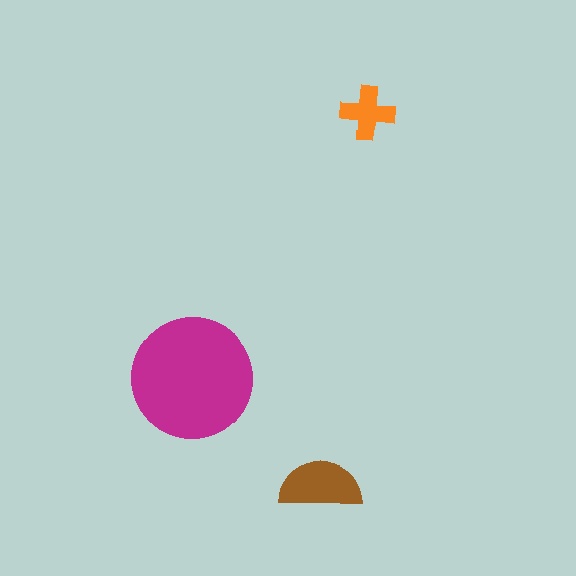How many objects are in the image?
There are 3 objects in the image.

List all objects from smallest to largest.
The orange cross, the brown semicircle, the magenta circle.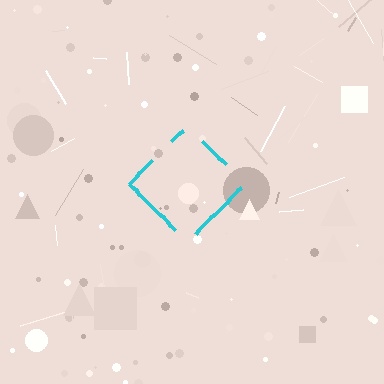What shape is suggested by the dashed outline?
The dashed outline suggests a diamond.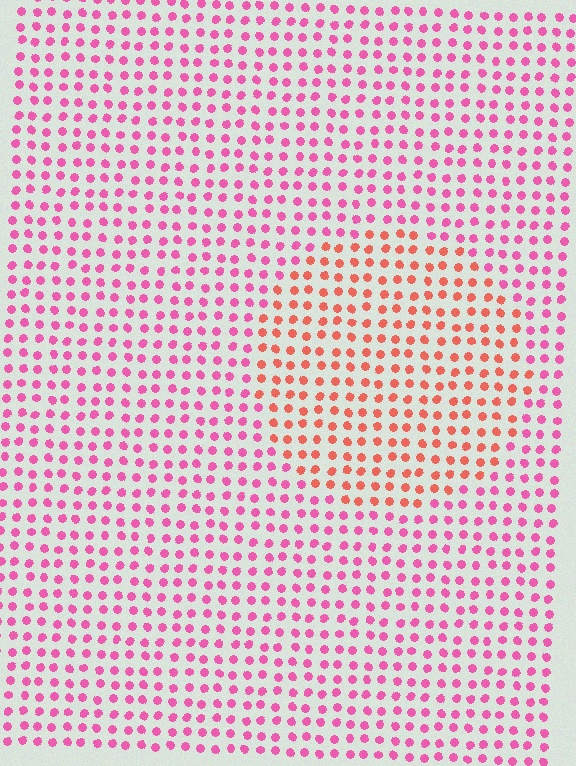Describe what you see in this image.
The image is filled with small pink elements in a uniform arrangement. A circle-shaped region is visible where the elements are tinted to a slightly different hue, forming a subtle color boundary.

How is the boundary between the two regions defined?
The boundary is defined purely by a slight shift in hue (about 39 degrees). Spacing, size, and orientation are identical on both sides.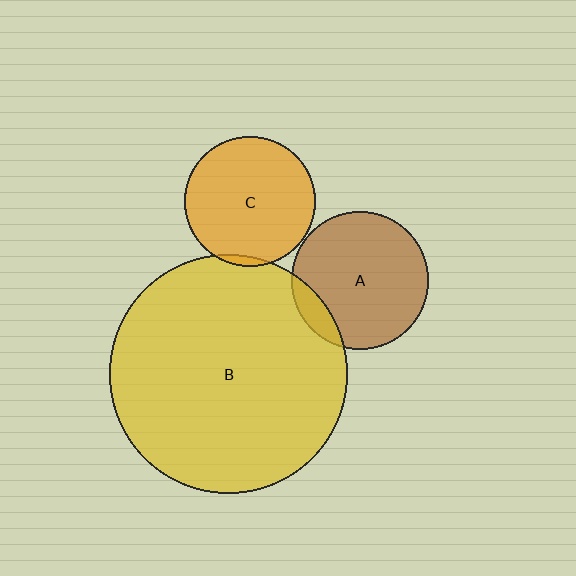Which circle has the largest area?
Circle B (yellow).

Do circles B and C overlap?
Yes.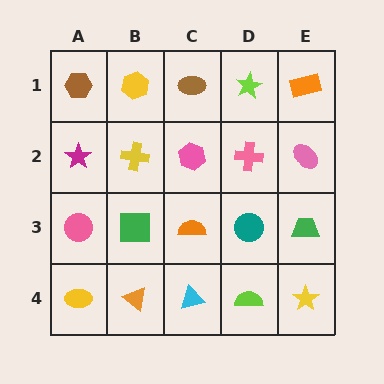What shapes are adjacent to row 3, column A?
A magenta star (row 2, column A), a yellow ellipse (row 4, column A), a green square (row 3, column B).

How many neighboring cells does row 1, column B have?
3.